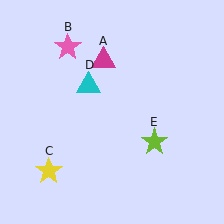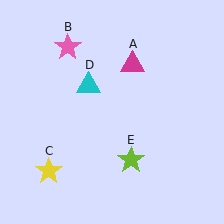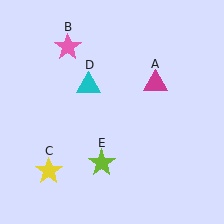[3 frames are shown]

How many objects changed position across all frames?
2 objects changed position: magenta triangle (object A), lime star (object E).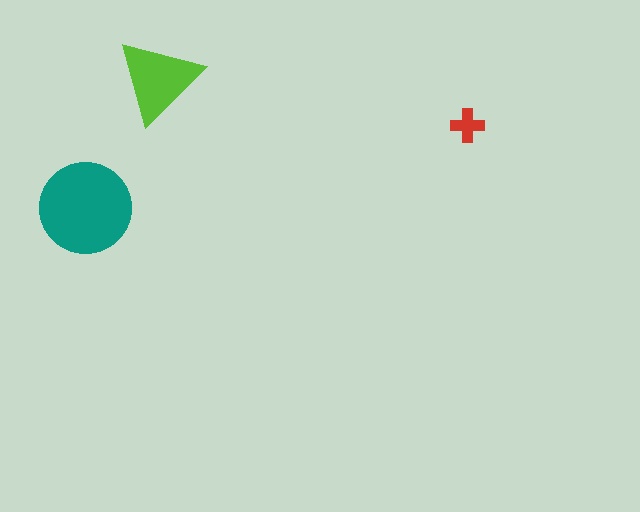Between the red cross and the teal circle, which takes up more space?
The teal circle.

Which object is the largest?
The teal circle.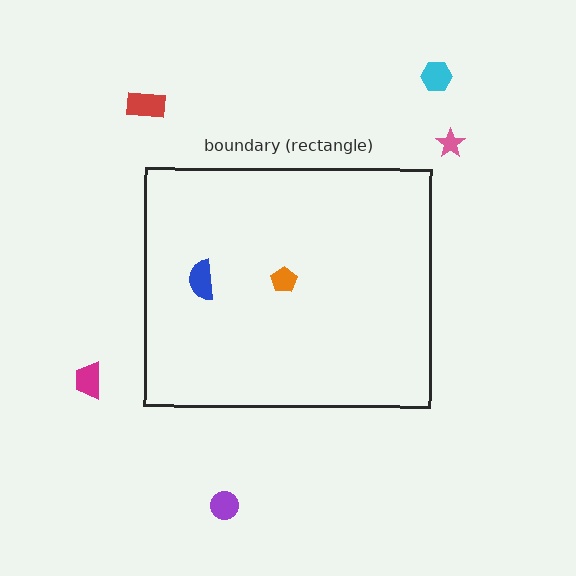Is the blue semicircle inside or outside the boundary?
Inside.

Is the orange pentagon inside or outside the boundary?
Inside.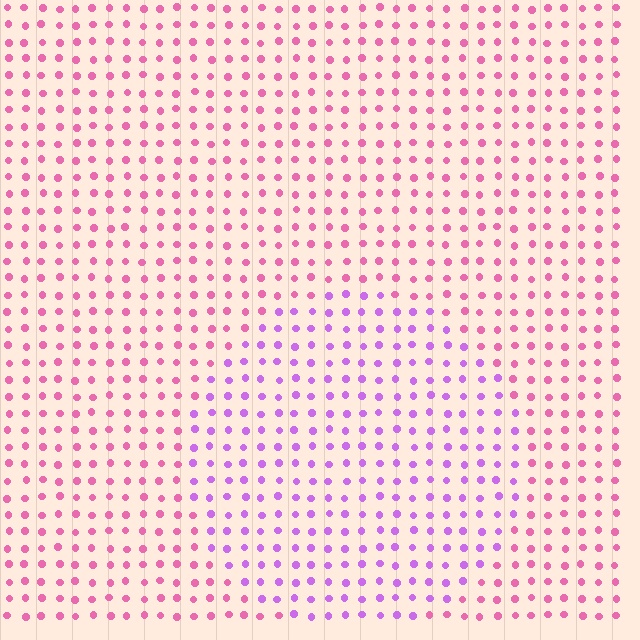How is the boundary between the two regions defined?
The boundary is defined purely by a slight shift in hue (about 43 degrees). Spacing, size, and orientation are identical on both sides.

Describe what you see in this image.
The image is filled with small pink elements in a uniform arrangement. A circle-shaped region is visible where the elements are tinted to a slightly different hue, forming a subtle color boundary.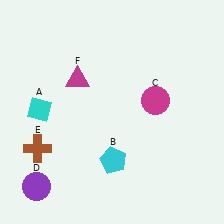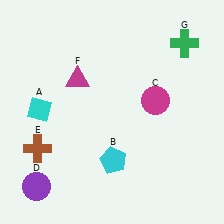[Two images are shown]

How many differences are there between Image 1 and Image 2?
There is 1 difference between the two images.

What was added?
A green cross (G) was added in Image 2.